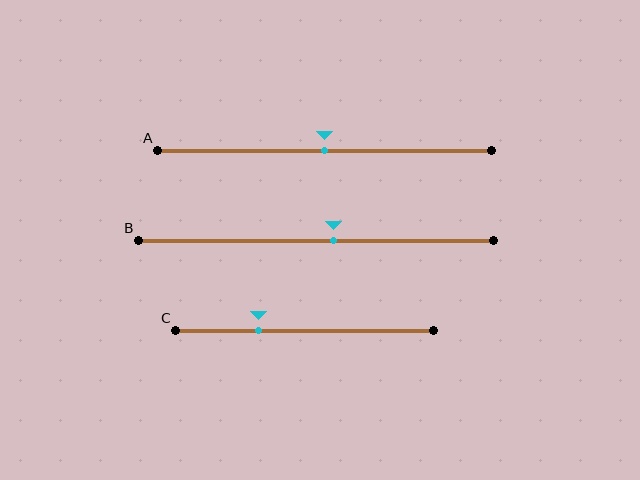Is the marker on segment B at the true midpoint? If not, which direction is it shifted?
No, the marker on segment B is shifted to the right by about 5% of the segment length.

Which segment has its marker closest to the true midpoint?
Segment A has its marker closest to the true midpoint.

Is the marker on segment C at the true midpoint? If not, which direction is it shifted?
No, the marker on segment C is shifted to the left by about 18% of the segment length.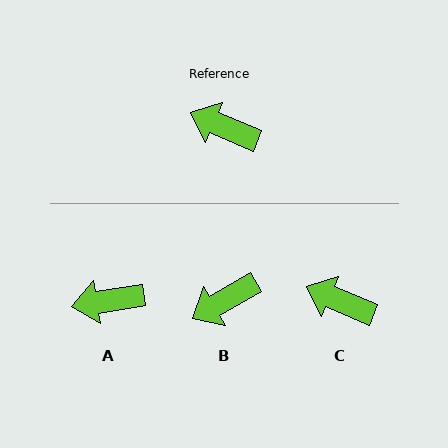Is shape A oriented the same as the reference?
No, it is off by about 32 degrees.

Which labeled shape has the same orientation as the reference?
C.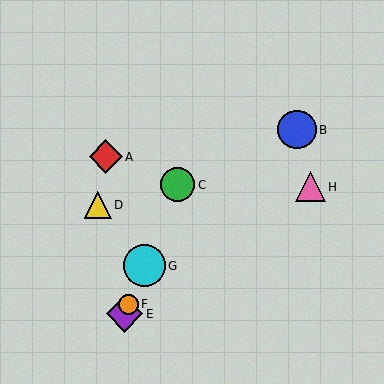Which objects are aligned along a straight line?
Objects C, E, F, G are aligned along a straight line.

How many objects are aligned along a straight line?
4 objects (C, E, F, G) are aligned along a straight line.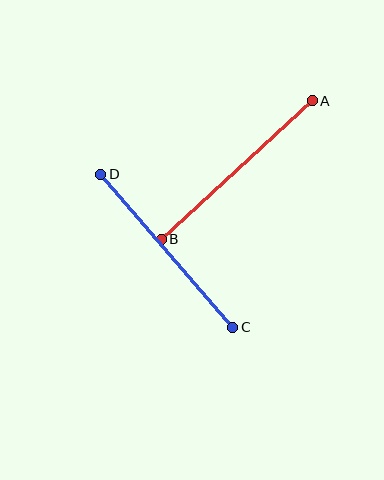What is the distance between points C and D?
The distance is approximately 202 pixels.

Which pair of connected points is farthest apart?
Points A and B are farthest apart.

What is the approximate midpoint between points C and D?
The midpoint is at approximately (167, 251) pixels.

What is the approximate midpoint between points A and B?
The midpoint is at approximately (237, 170) pixels.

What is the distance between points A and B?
The distance is approximately 205 pixels.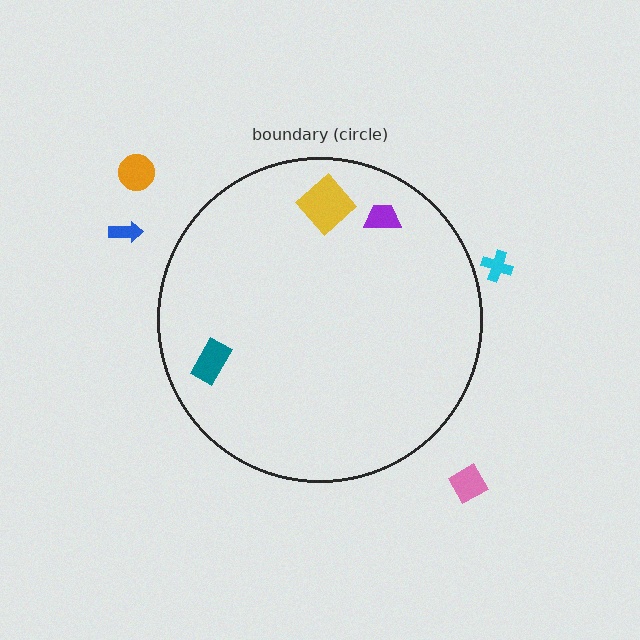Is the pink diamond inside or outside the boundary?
Outside.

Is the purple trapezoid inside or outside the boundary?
Inside.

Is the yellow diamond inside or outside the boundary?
Inside.